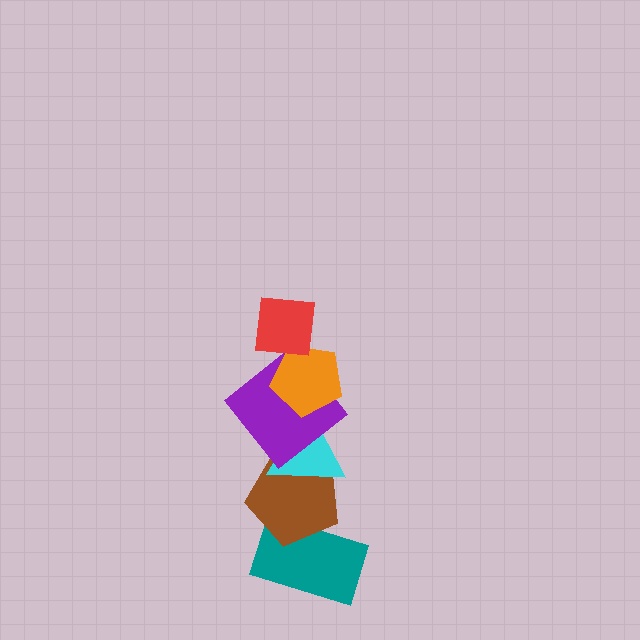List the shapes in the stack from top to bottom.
From top to bottom: the red square, the orange pentagon, the purple diamond, the cyan triangle, the brown pentagon, the teal rectangle.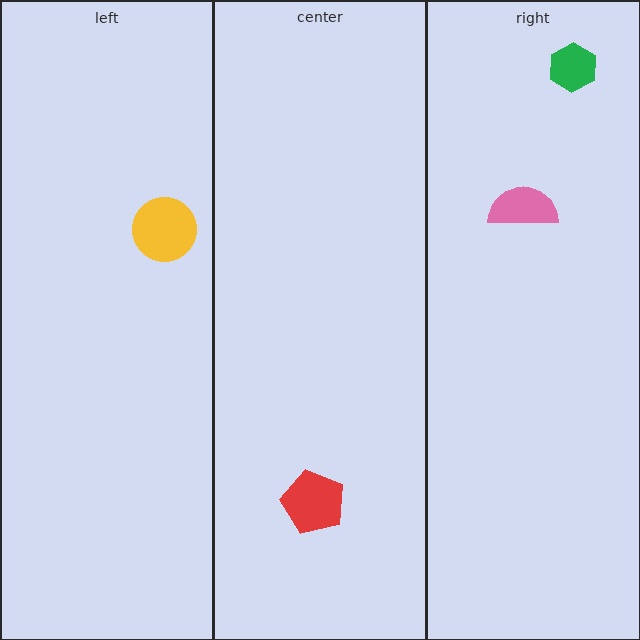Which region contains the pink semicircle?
The right region.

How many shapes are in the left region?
1.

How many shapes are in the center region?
1.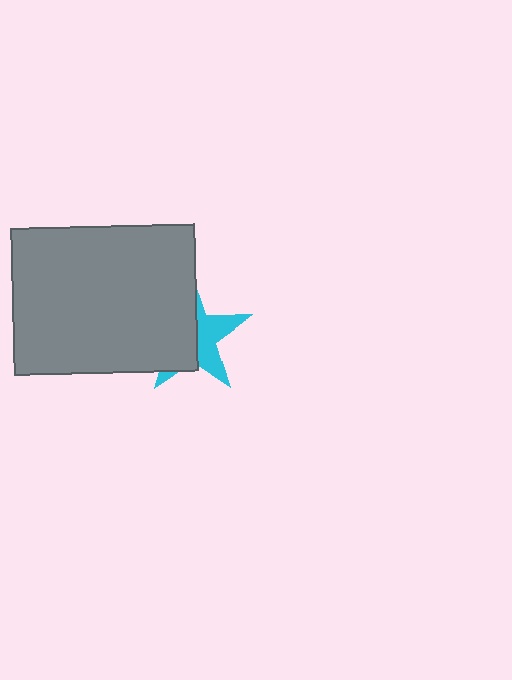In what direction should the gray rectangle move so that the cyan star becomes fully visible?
The gray rectangle should move left. That is the shortest direction to clear the overlap and leave the cyan star fully visible.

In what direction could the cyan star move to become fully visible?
The cyan star could move right. That would shift it out from behind the gray rectangle entirely.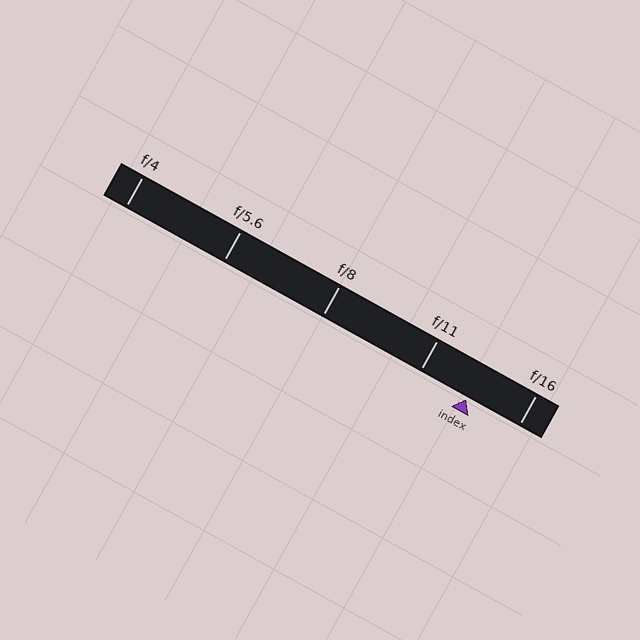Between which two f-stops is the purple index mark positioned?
The index mark is between f/11 and f/16.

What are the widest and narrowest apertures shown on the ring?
The widest aperture shown is f/4 and the narrowest is f/16.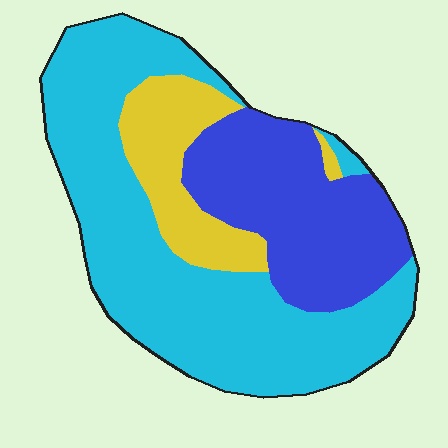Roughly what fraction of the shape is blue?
Blue covers roughly 30% of the shape.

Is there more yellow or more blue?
Blue.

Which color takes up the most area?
Cyan, at roughly 55%.